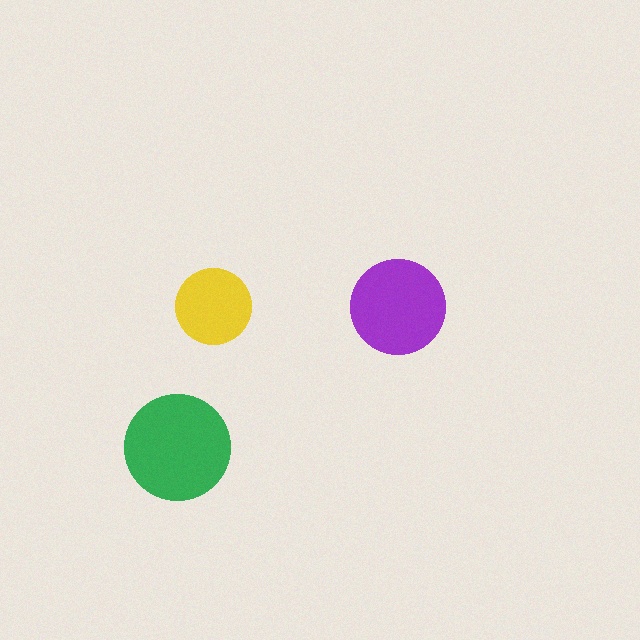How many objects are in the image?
There are 3 objects in the image.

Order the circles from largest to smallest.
the green one, the purple one, the yellow one.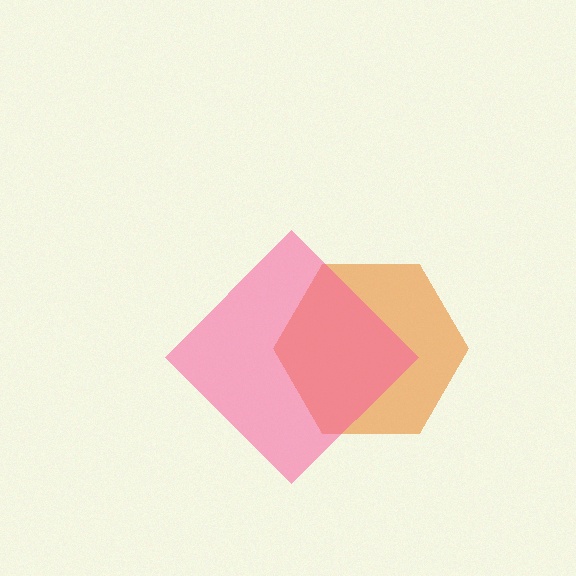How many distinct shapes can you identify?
There are 2 distinct shapes: an orange hexagon, a pink diamond.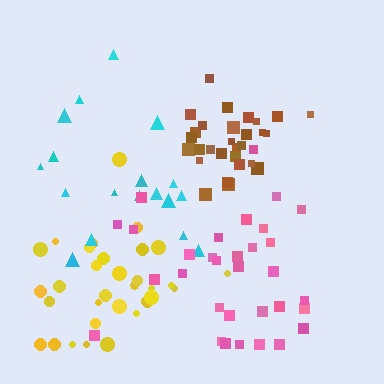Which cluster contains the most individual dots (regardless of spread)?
Yellow (33).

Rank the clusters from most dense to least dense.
brown, yellow, pink, cyan.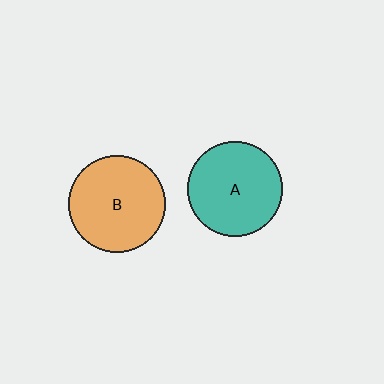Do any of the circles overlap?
No, none of the circles overlap.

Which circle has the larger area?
Circle B (orange).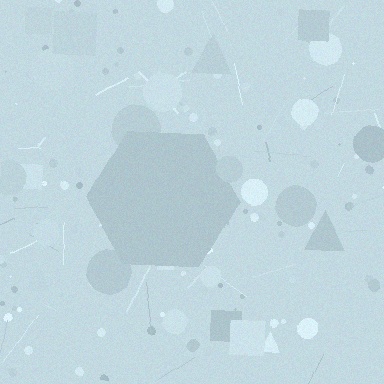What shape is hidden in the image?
A hexagon is hidden in the image.